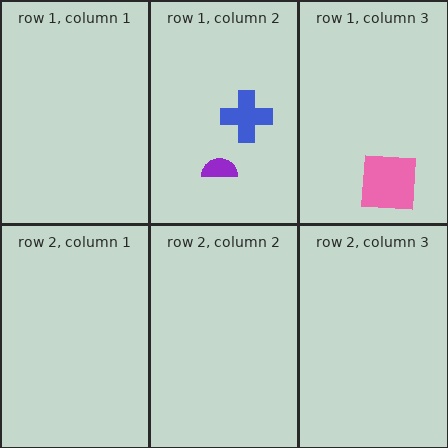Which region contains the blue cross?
The row 1, column 2 region.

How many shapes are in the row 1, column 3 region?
1.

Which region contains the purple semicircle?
The row 1, column 2 region.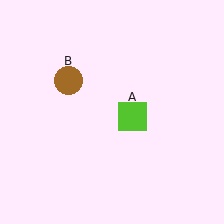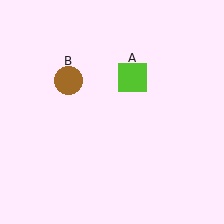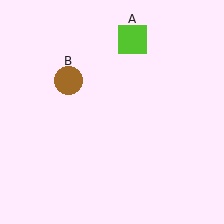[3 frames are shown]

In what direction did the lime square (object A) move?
The lime square (object A) moved up.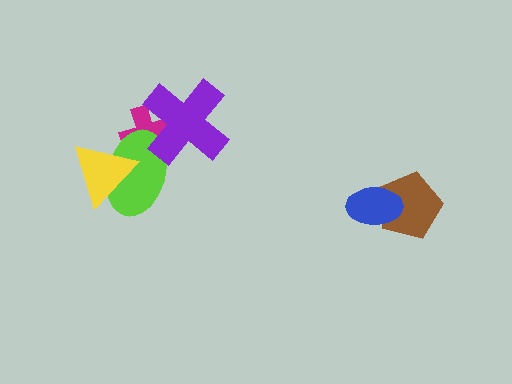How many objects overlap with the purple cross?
2 objects overlap with the purple cross.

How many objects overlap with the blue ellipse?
1 object overlaps with the blue ellipse.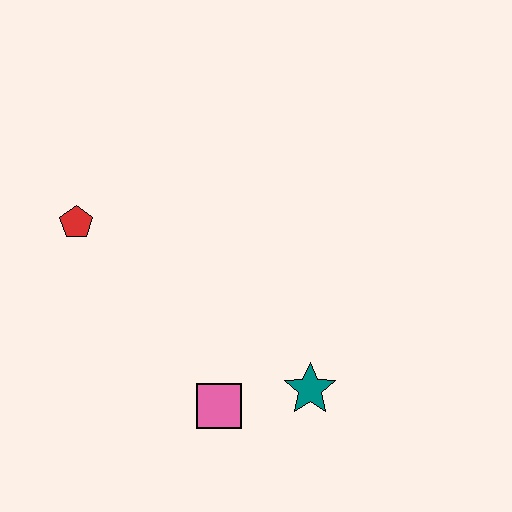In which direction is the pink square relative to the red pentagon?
The pink square is below the red pentagon.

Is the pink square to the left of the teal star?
Yes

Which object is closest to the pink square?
The teal star is closest to the pink square.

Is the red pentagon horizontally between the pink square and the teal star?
No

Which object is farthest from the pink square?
The red pentagon is farthest from the pink square.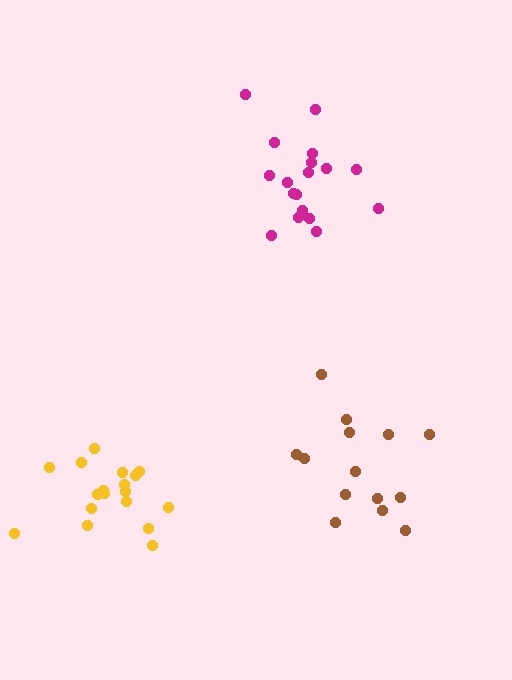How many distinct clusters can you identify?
There are 3 distinct clusters.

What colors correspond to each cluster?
The clusters are colored: magenta, yellow, brown.